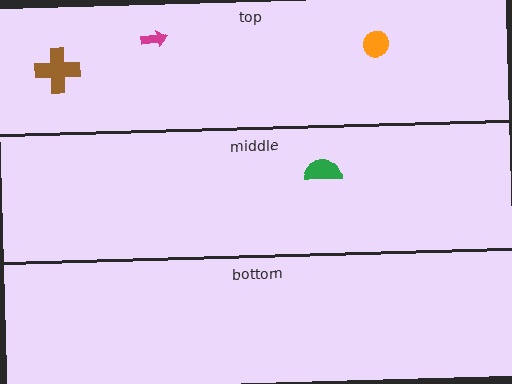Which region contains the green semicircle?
The middle region.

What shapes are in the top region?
The brown cross, the orange circle, the magenta arrow.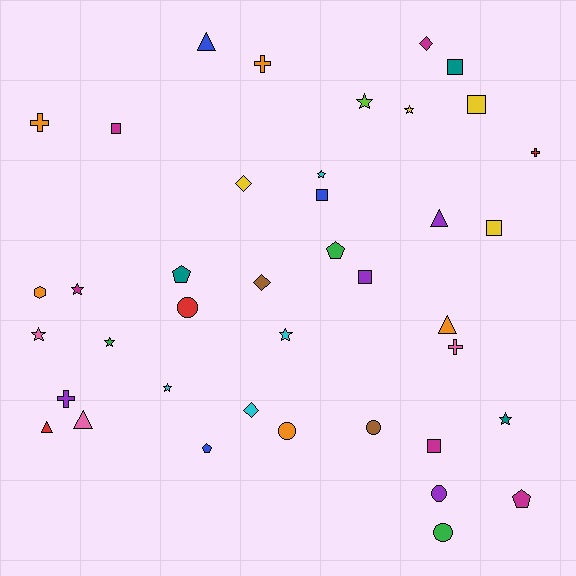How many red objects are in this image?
There are 3 red objects.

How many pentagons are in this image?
There are 4 pentagons.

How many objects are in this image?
There are 40 objects.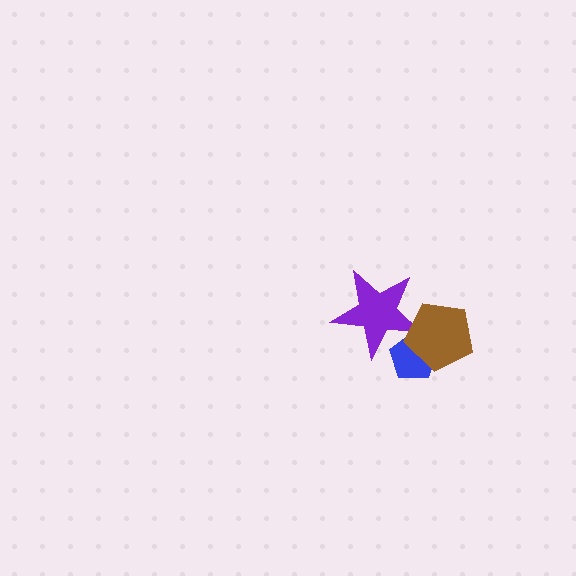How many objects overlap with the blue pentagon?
2 objects overlap with the blue pentagon.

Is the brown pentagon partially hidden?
No, no other shape covers it.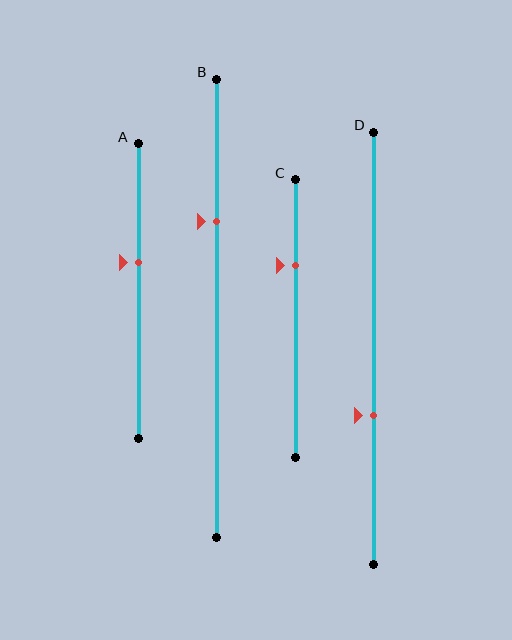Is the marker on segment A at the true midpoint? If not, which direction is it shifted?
No, the marker on segment A is shifted upward by about 10% of the segment length.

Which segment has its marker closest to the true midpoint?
Segment A has its marker closest to the true midpoint.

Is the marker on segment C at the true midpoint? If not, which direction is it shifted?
No, the marker on segment C is shifted upward by about 19% of the segment length.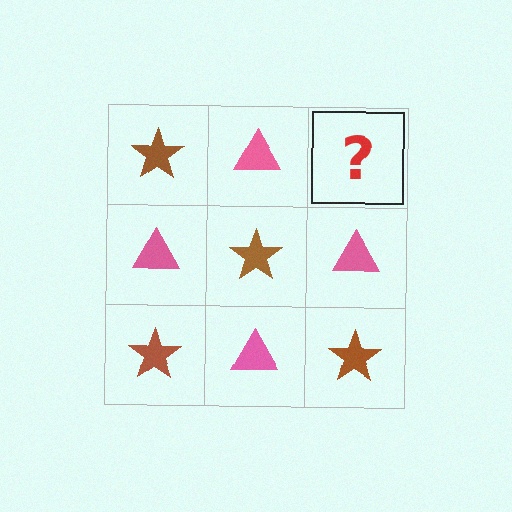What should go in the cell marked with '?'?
The missing cell should contain a brown star.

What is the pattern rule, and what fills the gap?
The rule is that it alternates brown star and pink triangle in a checkerboard pattern. The gap should be filled with a brown star.